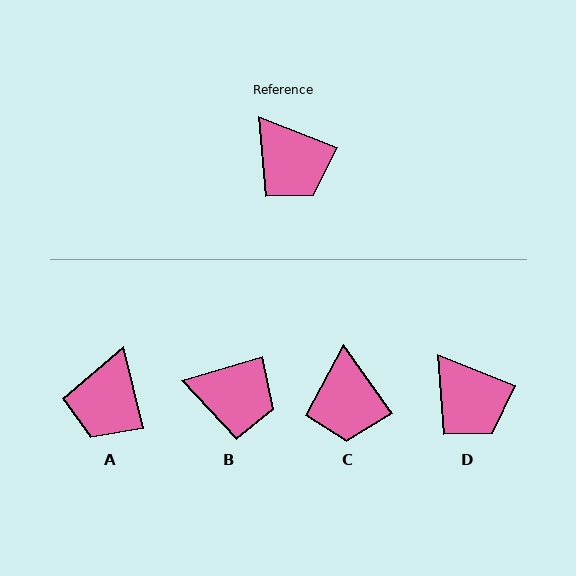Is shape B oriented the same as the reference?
No, it is off by about 38 degrees.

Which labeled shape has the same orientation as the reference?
D.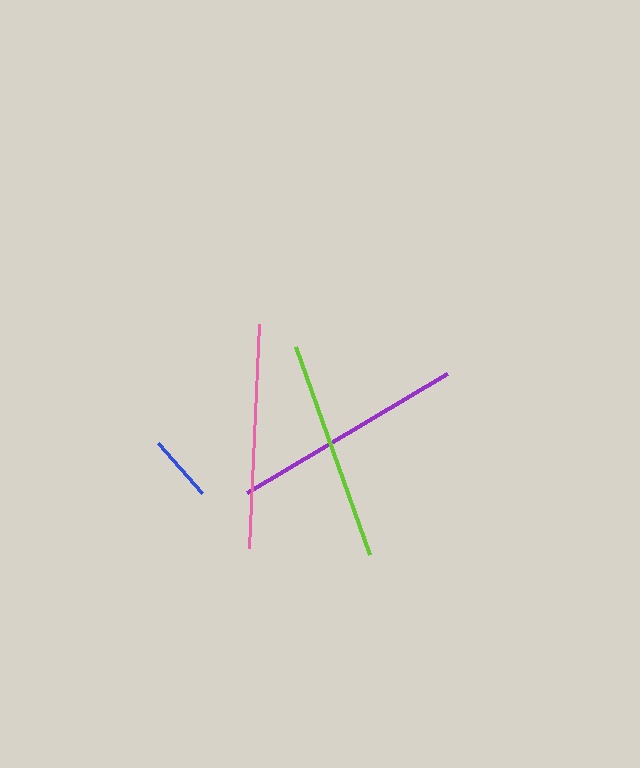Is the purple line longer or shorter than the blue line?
The purple line is longer than the blue line.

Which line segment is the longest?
The purple line is the longest at approximately 233 pixels.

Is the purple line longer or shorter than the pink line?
The purple line is longer than the pink line.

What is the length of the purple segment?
The purple segment is approximately 233 pixels long.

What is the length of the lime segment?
The lime segment is approximately 221 pixels long.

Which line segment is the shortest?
The blue line is the shortest at approximately 66 pixels.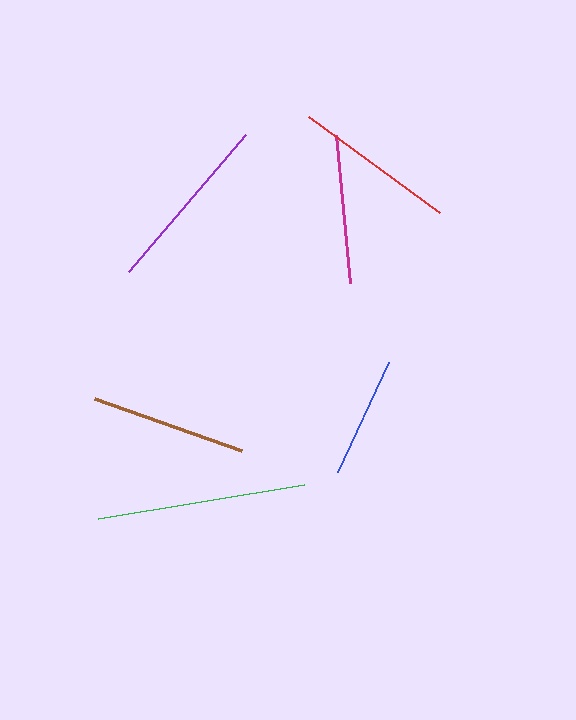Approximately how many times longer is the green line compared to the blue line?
The green line is approximately 1.7 times the length of the blue line.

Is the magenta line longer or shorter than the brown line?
The brown line is longer than the magenta line.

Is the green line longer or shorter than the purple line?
The green line is longer than the purple line.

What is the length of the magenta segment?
The magenta segment is approximately 149 pixels long.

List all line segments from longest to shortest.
From longest to shortest: green, purple, red, brown, magenta, blue.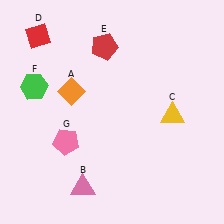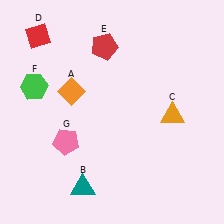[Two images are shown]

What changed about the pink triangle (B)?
In Image 1, B is pink. In Image 2, it changed to teal.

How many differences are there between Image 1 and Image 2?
There are 2 differences between the two images.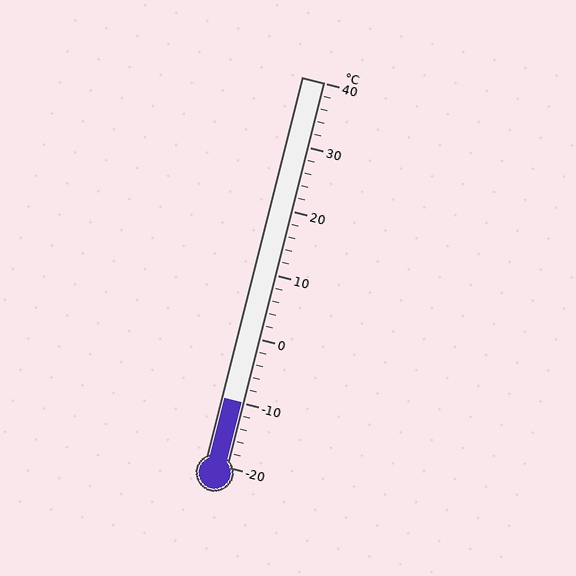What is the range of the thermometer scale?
The thermometer scale ranges from -20°C to 40°C.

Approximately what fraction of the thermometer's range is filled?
The thermometer is filled to approximately 15% of its range.